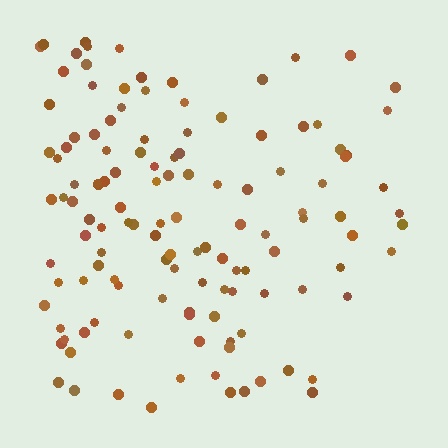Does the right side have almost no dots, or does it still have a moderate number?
Still a moderate number, just noticeably fewer than the left.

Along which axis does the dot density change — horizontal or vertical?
Horizontal.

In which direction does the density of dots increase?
From right to left, with the left side densest.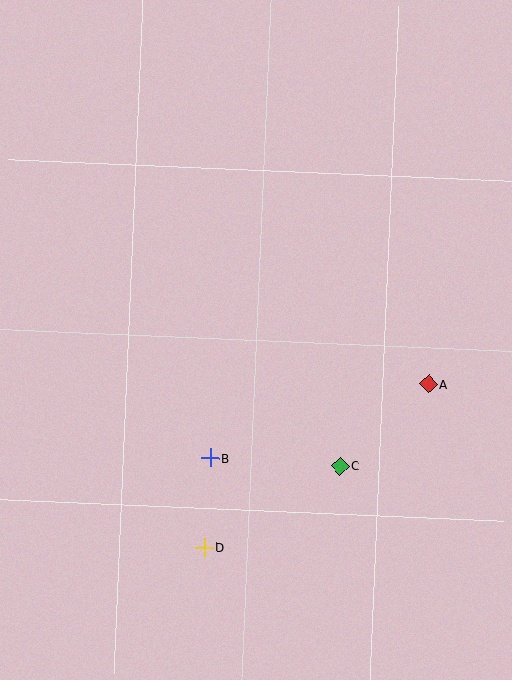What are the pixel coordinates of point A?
Point A is at (429, 384).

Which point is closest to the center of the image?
Point B at (210, 458) is closest to the center.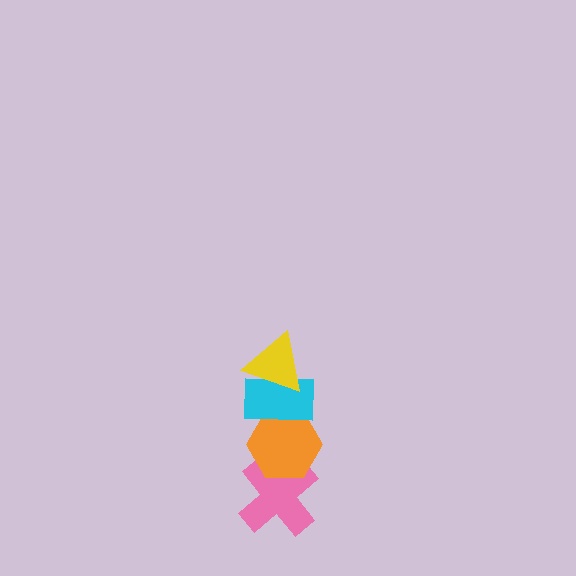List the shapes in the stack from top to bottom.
From top to bottom: the yellow triangle, the cyan rectangle, the orange hexagon, the pink cross.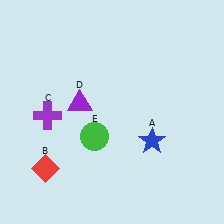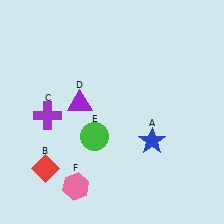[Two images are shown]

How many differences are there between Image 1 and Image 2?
There is 1 difference between the two images.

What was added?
A pink hexagon (F) was added in Image 2.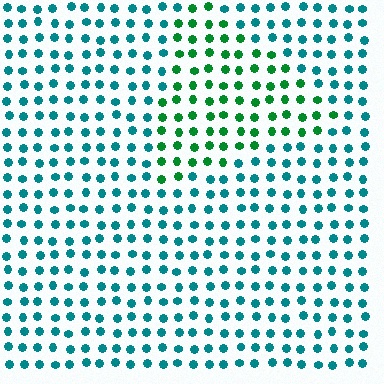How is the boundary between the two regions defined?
The boundary is defined purely by a slight shift in hue (about 44 degrees). Spacing, size, and orientation are identical on both sides.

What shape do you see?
I see a triangle.